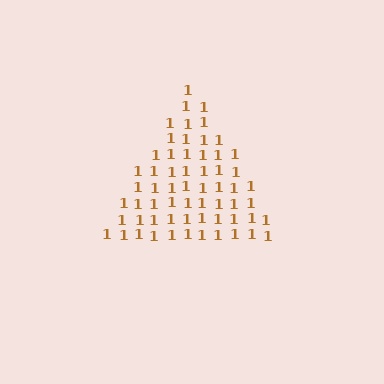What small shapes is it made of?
It is made of small digit 1's.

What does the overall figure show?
The overall figure shows a triangle.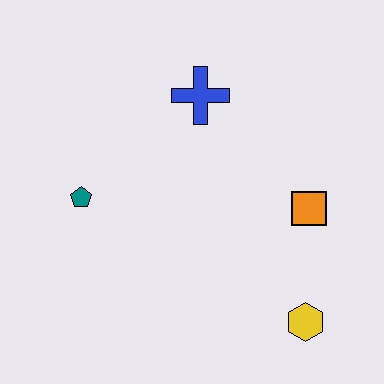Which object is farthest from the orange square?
The teal pentagon is farthest from the orange square.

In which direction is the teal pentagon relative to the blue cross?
The teal pentagon is to the left of the blue cross.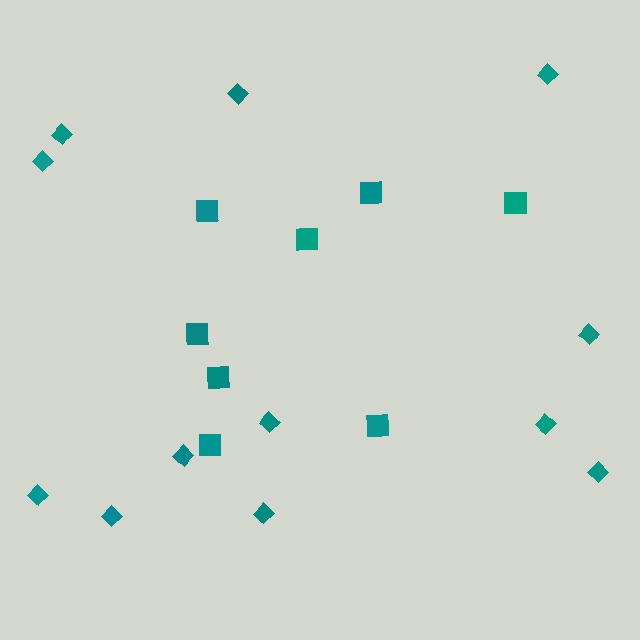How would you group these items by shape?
There are 2 groups: one group of diamonds (12) and one group of squares (8).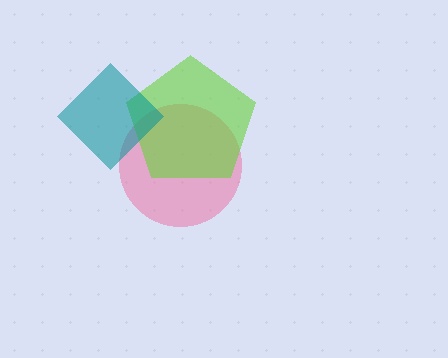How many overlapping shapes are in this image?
There are 3 overlapping shapes in the image.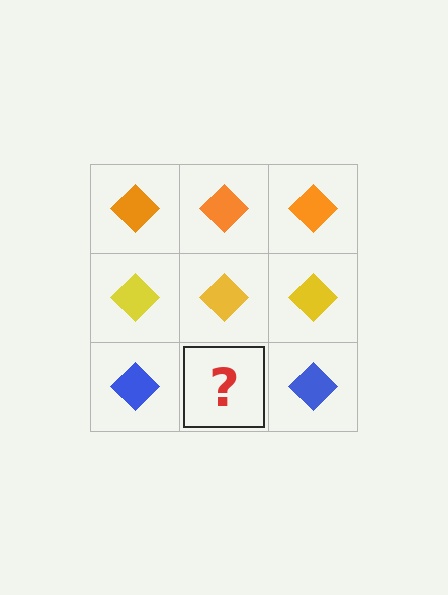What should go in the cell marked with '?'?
The missing cell should contain a blue diamond.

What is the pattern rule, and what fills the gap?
The rule is that each row has a consistent color. The gap should be filled with a blue diamond.